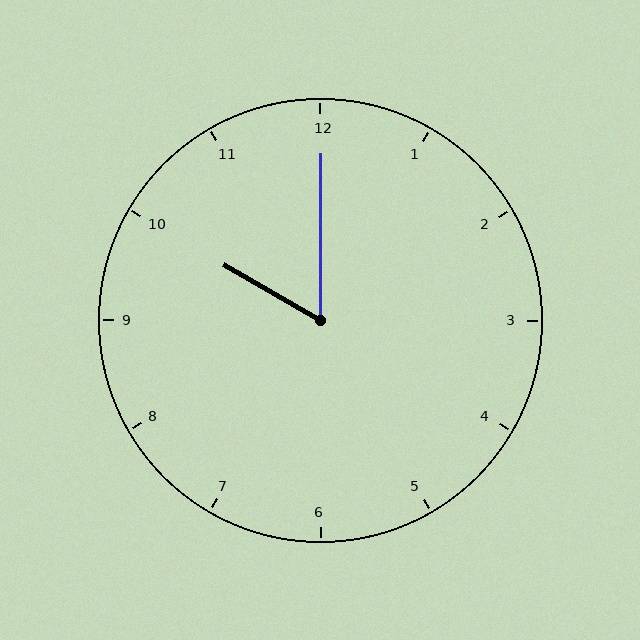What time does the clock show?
10:00.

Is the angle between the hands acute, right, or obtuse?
It is acute.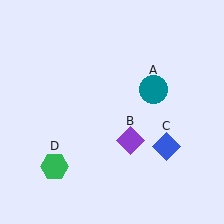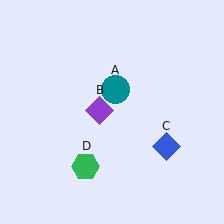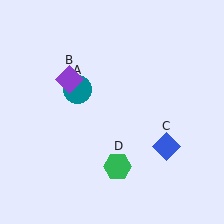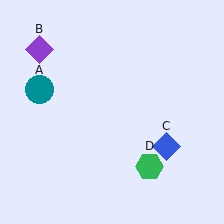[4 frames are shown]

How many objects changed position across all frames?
3 objects changed position: teal circle (object A), purple diamond (object B), green hexagon (object D).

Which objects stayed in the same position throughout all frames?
Blue diamond (object C) remained stationary.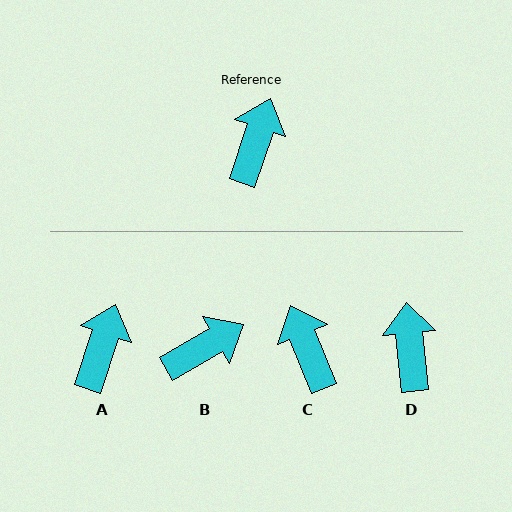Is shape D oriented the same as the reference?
No, it is off by about 24 degrees.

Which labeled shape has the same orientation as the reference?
A.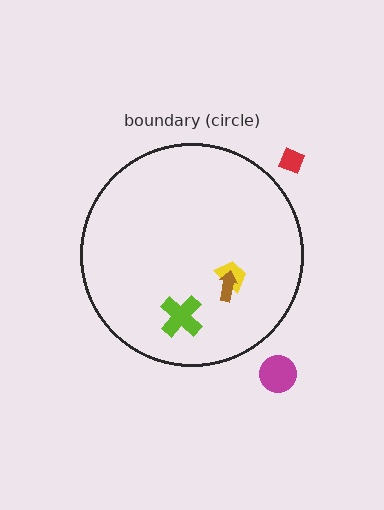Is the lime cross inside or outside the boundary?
Inside.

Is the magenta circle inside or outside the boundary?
Outside.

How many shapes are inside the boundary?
3 inside, 2 outside.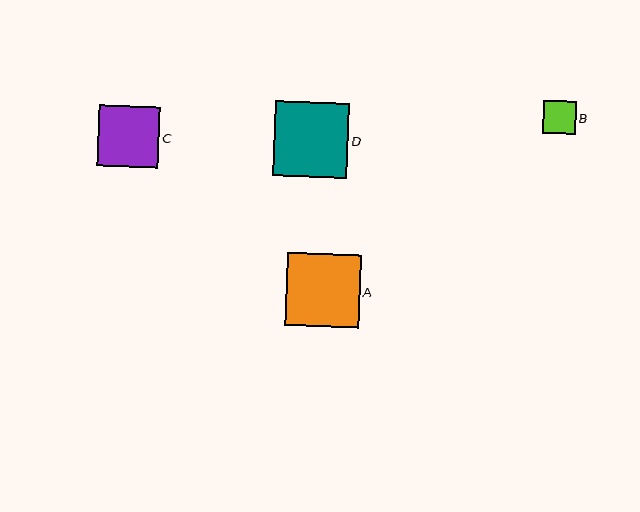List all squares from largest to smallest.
From largest to smallest: D, A, C, B.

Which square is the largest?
Square D is the largest with a size of approximately 74 pixels.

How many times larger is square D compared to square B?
Square D is approximately 2.2 times the size of square B.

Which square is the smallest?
Square B is the smallest with a size of approximately 33 pixels.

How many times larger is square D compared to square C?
Square D is approximately 1.2 times the size of square C.